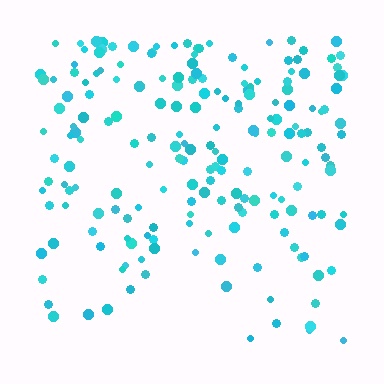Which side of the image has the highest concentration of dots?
The top.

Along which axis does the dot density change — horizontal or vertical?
Vertical.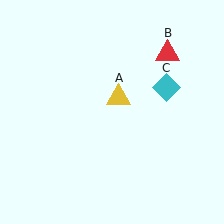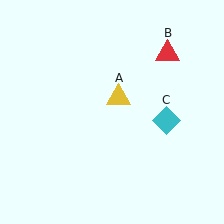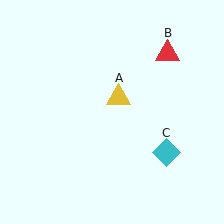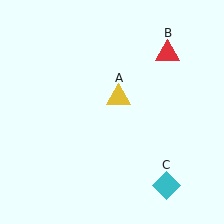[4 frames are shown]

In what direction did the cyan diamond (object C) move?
The cyan diamond (object C) moved down.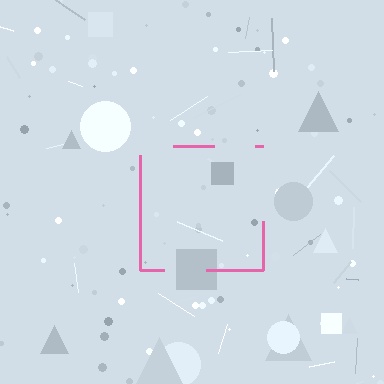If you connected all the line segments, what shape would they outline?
They would outline a square.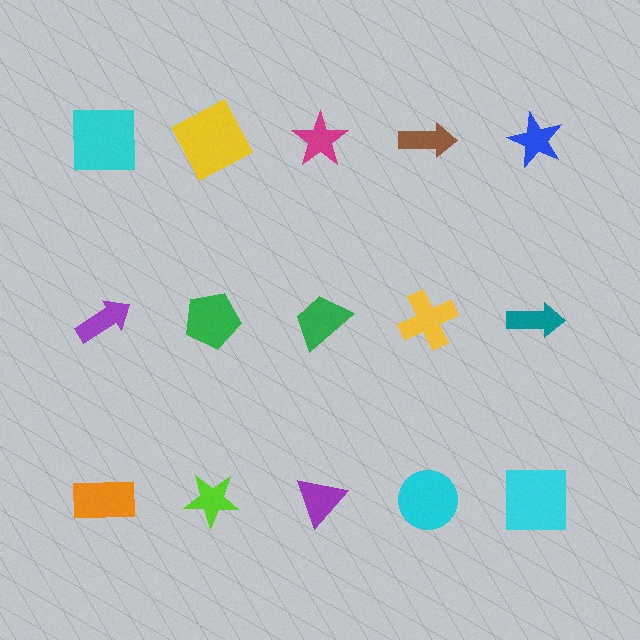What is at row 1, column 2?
A yellow square.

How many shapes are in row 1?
5 shapes.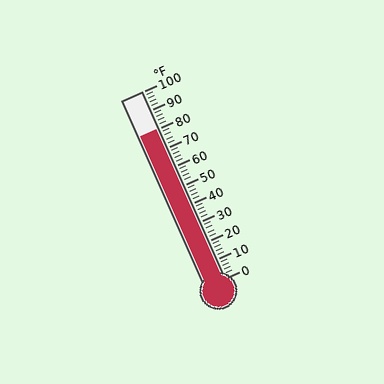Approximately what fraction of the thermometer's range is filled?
The thermometer is filled to approximately 80% of its range.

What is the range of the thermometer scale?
The thermometer scale ranges from 0°F to 100°F.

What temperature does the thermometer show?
The thermometer shows approximately 80°F.